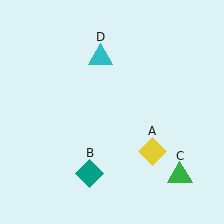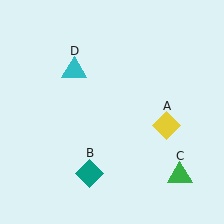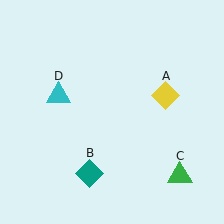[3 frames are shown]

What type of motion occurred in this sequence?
The yellow diamond (object A), cyan triangle (object D) rotated counterclockwise around the center of the scene.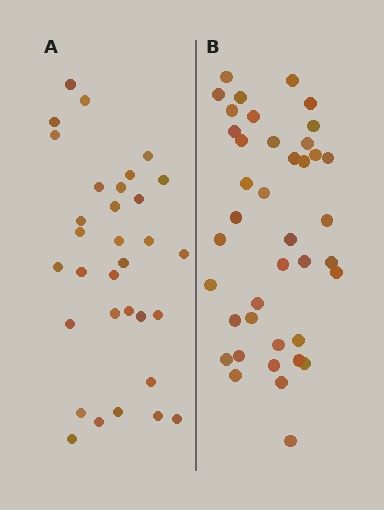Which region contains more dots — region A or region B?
Region B (the right region) has more dots.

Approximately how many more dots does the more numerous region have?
Region B has roughly 8 or so more dots than region A.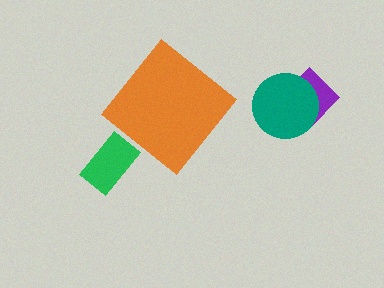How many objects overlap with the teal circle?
1 object overlaps with the teal circle.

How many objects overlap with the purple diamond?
1 object overlaps with the purple diamond.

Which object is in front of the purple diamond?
The teal circle is in front of the purple diamond.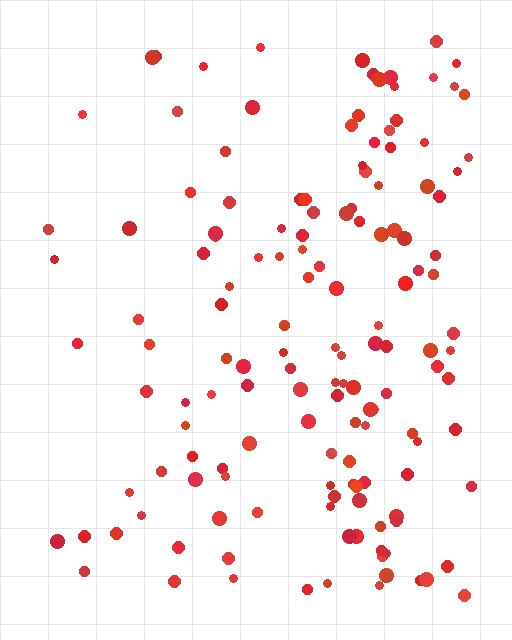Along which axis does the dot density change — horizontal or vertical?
Horizontal.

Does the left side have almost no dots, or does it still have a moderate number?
Still a moderate number, just noticeably fewer than the right.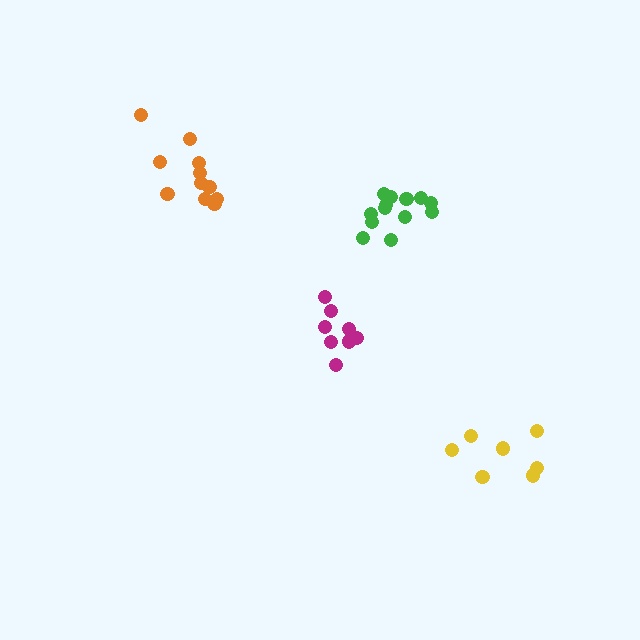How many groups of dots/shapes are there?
There are 4 groups.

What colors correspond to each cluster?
The clusters are colored: magenta, yellow, orange, green.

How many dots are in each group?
Group 1: 8 dots, Group 2: 7 dots, Group 3: 12 dots, Group 4: 13 dots (40 total).